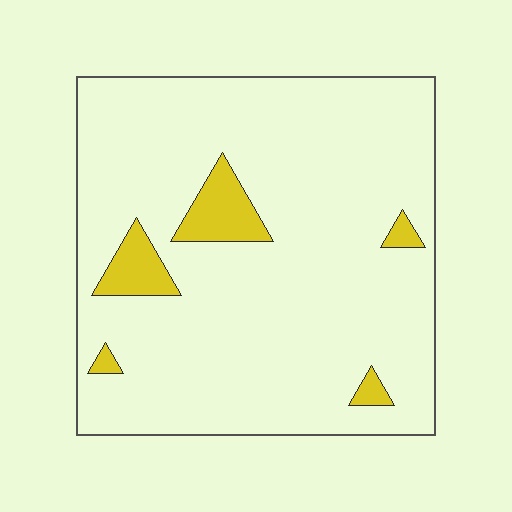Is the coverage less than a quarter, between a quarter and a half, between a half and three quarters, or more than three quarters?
Less than a quarter.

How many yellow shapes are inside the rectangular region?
5.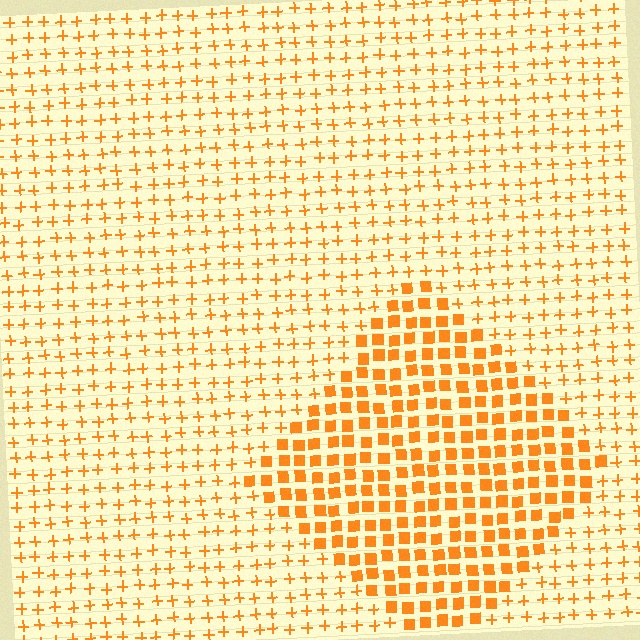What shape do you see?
I see a diamond.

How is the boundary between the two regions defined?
The boundary is defined by a change in element shape: squares inside vs. plus signs outside. All elements share the same color and spacing.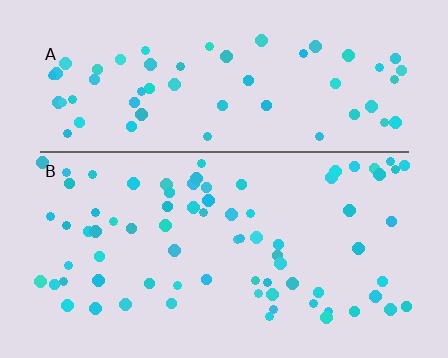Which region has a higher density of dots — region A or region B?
B (the bottom).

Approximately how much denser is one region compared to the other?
Approximately 1.2× — region B over region A.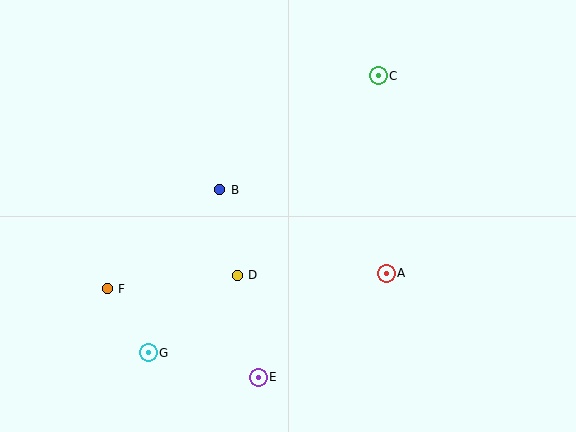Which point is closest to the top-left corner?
Point B is closest to the top-left corner.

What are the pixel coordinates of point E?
Point E is at (258, 377).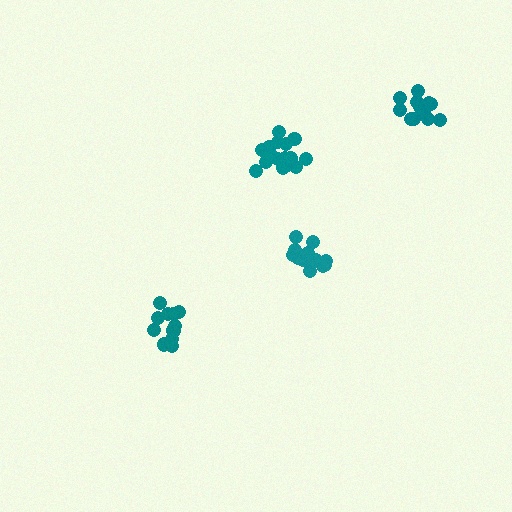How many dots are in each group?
Group 1: 12 dots, Group 2: 13 dots, Group 3: 12 dots, Group 4: 17 dots (54 total).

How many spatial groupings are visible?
There are 4 spatial groupings.